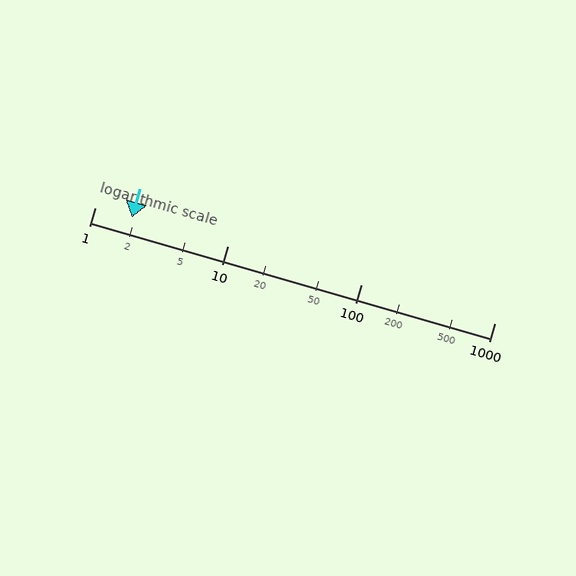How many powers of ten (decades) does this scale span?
The scale spans 3 decades, from 1 to 1000.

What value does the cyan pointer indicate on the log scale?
The pointer indicates approximately 1.9.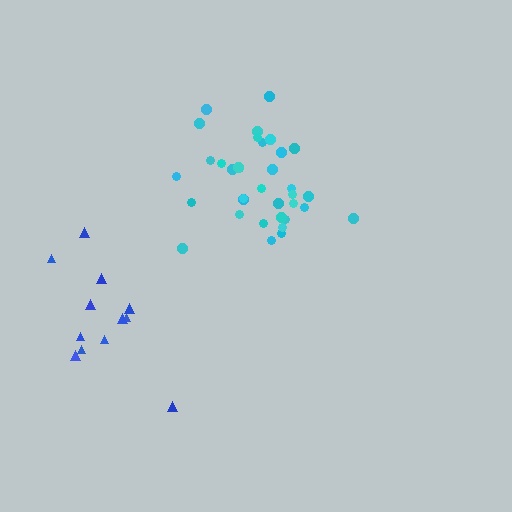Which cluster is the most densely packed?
Cyan.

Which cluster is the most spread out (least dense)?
Blue.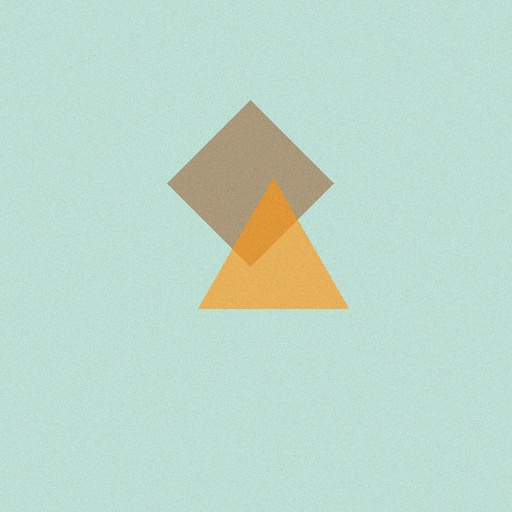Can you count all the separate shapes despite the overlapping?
Yes, there are 2 separate shapes.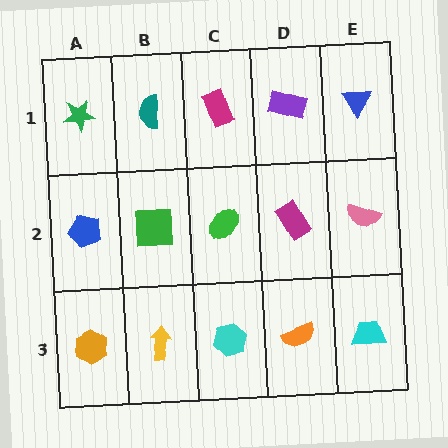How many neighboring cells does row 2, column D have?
4.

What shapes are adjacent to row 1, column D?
A magenta rectangle (row 2, column D), a magenta rectangle (row 1, column C), a blue triangle (row 1, column E).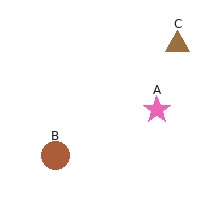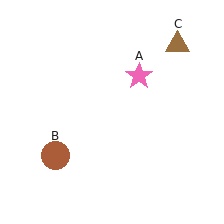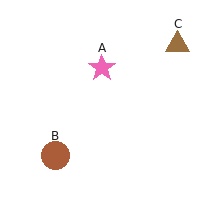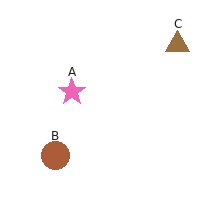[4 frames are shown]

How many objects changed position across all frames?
1 object changed position: pink star (object A).